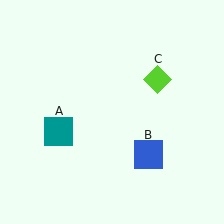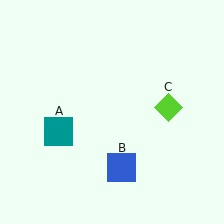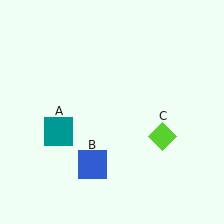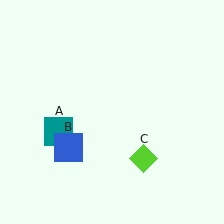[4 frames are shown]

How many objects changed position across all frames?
2 objects changed position: blue square (object B), lime diamond (object C).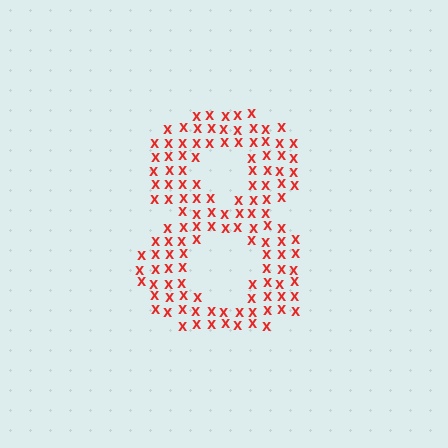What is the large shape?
The large shape is the digit 8.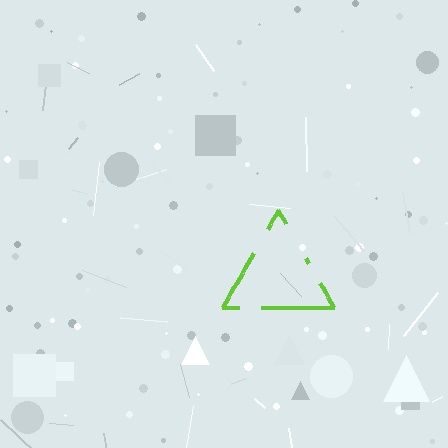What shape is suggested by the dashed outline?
The dashed outline suggests a triangle.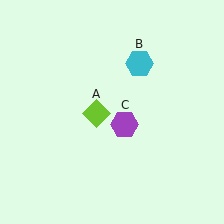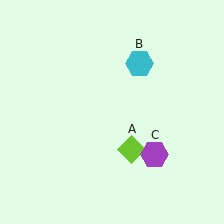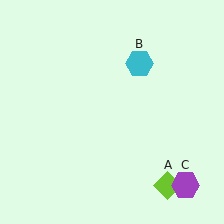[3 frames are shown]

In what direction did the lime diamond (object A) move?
The lime diamond (object A) moved down and to the right.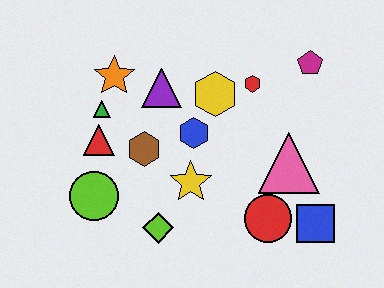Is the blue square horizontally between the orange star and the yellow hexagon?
No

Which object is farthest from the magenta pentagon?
The lime circle is farthest from the magenta pentagon.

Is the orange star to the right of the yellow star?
No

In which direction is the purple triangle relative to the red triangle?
The purple triangle is to the right of the red triangle.